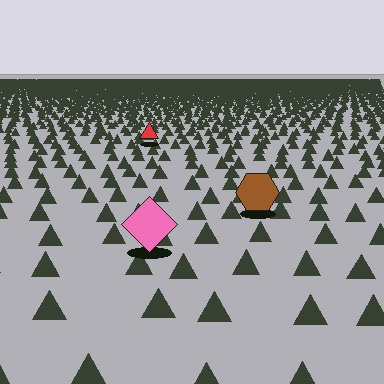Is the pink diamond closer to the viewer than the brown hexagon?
Yes. The pink diamond is closer — you can tell from the texture gradient: the ground texture is coarser near it.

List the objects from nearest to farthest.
From nearest to farthest: the pink diamond, the brown hexagon, the red triangle.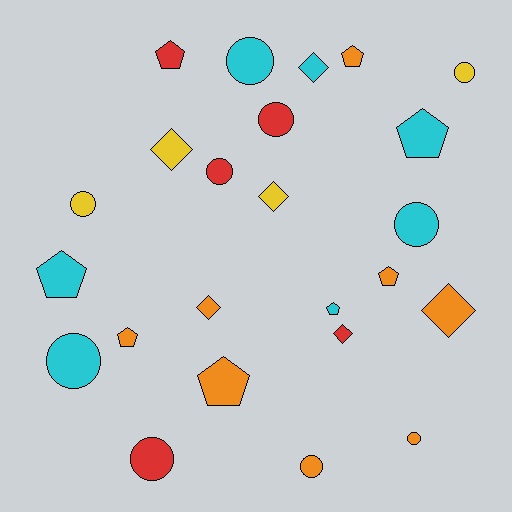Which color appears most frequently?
Orange, with 8 objects.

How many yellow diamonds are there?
There are 2 yellow diamonds.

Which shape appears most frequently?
Circle, with 10 objects.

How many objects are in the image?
There are 24 objects.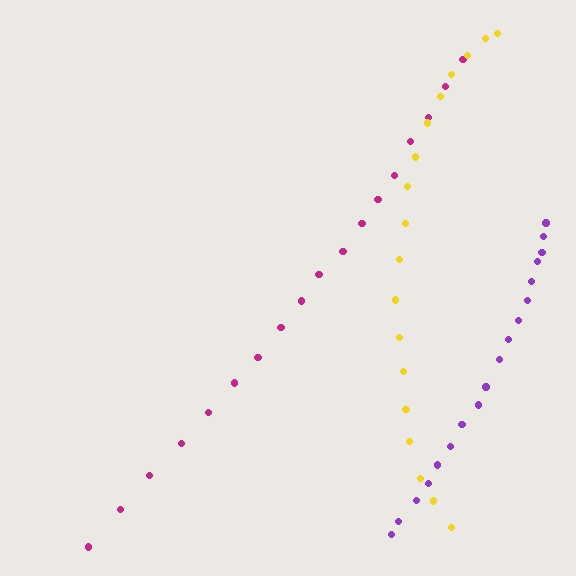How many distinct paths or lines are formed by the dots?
There are 3 distinct paths.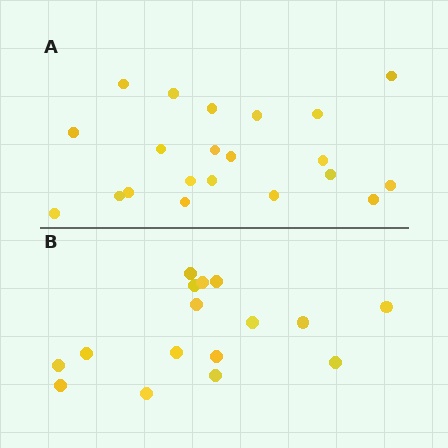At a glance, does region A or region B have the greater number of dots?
Region A (the top region) has more dots.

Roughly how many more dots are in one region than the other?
Region A has about 5 more dots than region B.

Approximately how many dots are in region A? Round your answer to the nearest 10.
About 20 dots. (The exact count is 21, which rounds to 20.)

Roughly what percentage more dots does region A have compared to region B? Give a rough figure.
About 30% more.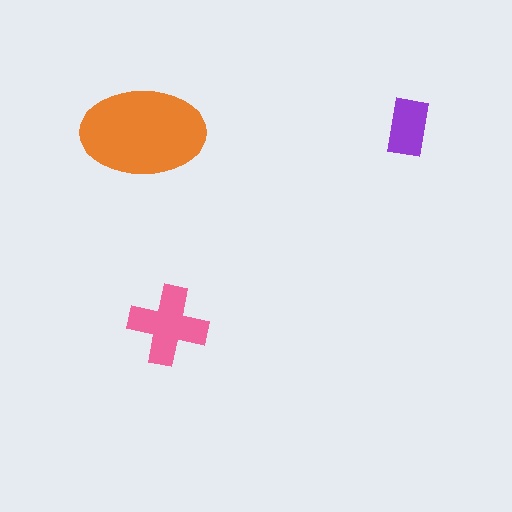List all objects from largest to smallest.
The orange ellipse, the pink cross, the purple rectangle.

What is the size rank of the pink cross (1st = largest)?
2nd.